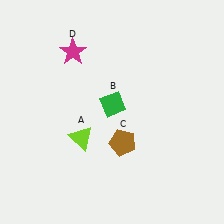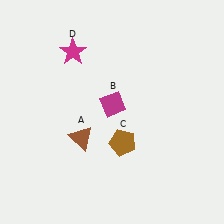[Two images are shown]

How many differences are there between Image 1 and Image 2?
There are 2 differences between the two images.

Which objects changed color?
A changed from lime to brown. B changed from green to magenta.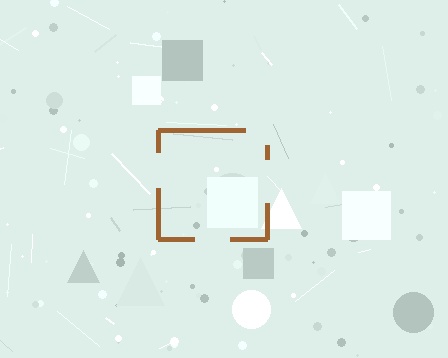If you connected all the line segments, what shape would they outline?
They would outline a square.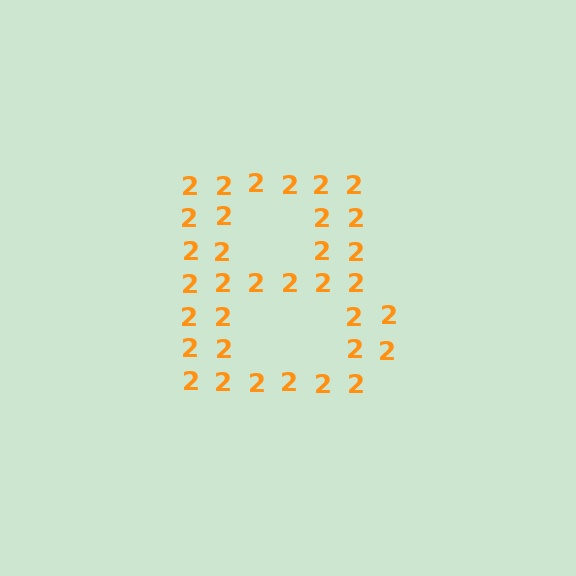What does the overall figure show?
The overall figure shows the letter B.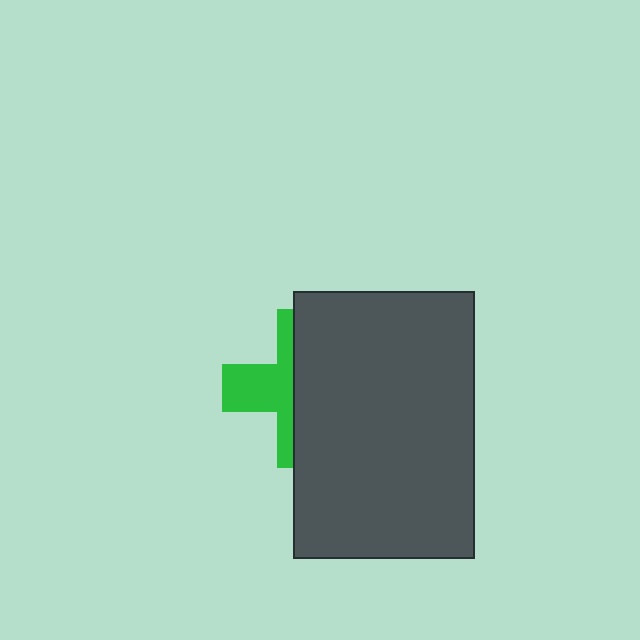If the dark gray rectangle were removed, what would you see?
You would see the complete green cross.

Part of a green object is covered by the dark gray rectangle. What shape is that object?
It is a cross.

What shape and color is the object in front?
The object in front is a dark gray rectangle.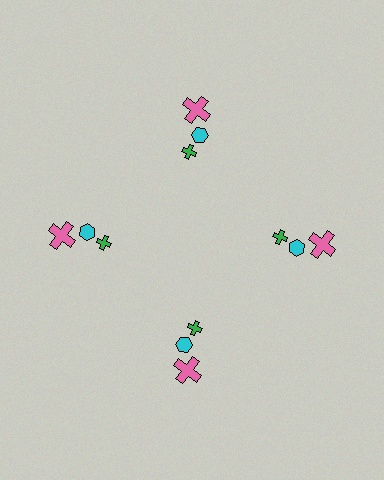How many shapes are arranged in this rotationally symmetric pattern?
There are 12 shapes, arranged in 4 groups of 3.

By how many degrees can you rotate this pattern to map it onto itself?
The pattern maps onto itself every 90 degrees of rotation.